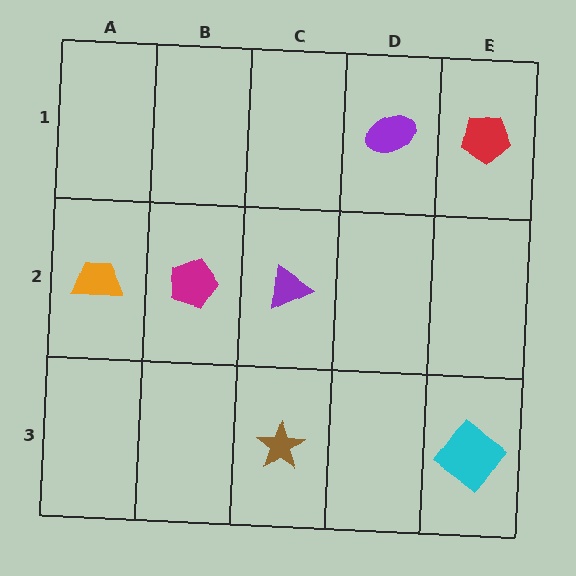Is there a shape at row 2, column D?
No, that cell is empty.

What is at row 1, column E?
A red pentagon.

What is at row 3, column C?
A brown star.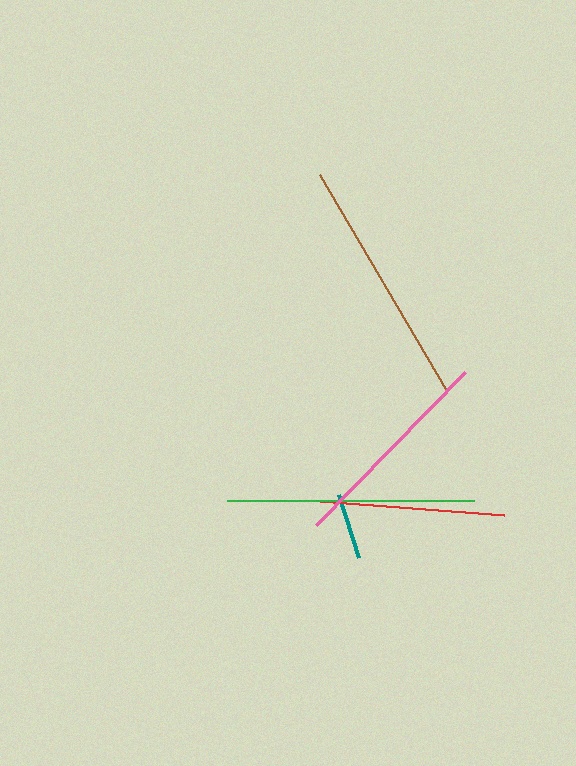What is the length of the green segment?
The green segment is approximately 248 pixels long.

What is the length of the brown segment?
The brown segment is approximately 250 pixels long.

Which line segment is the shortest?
The teal line is the shortest at approximately 66 pixels.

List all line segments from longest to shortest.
From longest to shortest: brown, green, pink, red, teal.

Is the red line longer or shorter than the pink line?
The pink line is longer than the red line.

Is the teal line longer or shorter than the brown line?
The brown line is longer than the teal line.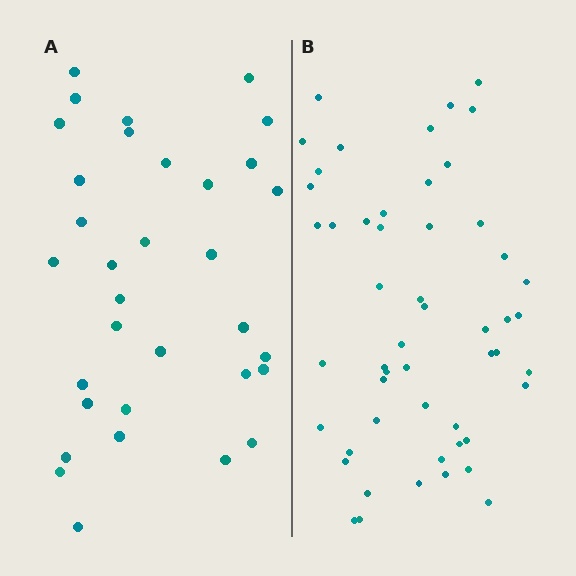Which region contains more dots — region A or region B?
Region B (the right region) has more dots.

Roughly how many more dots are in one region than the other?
Region B has approximately 20 more dots than region A.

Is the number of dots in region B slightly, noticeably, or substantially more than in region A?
Region B has substantially more. The ratio is roughly 1.6 to 1.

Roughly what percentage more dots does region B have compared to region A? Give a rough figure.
About 60% more.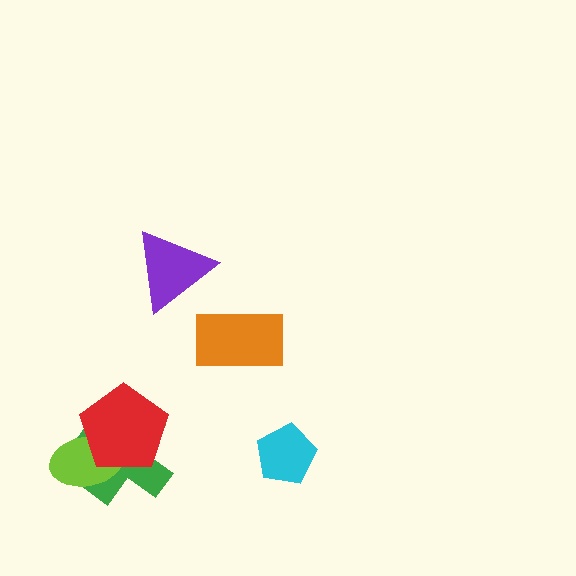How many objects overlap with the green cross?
2 objects overlap with the green cross.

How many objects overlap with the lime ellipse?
2 objects overlap with the lime ellipse.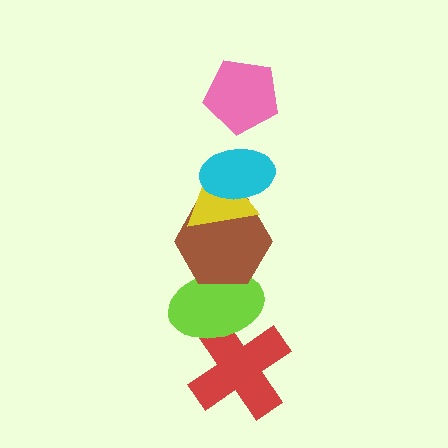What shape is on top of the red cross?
The lime ellipse is on top of the red cross.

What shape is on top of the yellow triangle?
The cyan ellipse is on top of the yellow triangle.